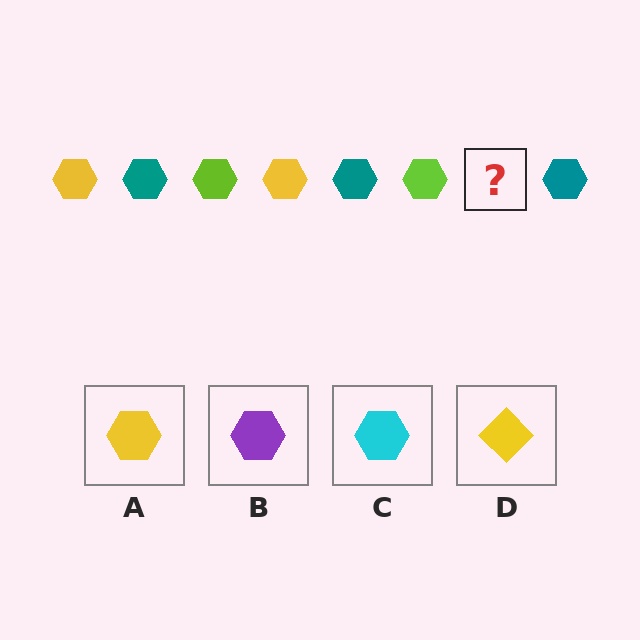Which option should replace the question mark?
Option A.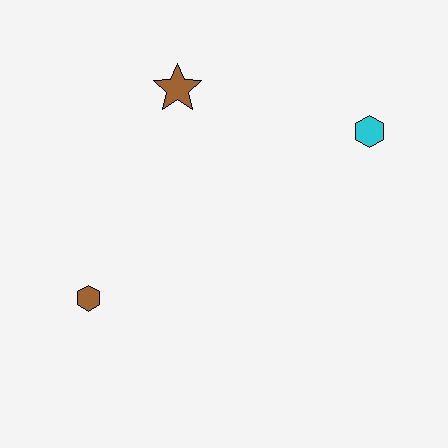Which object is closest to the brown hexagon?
The brown star is closest to the brown hexagon.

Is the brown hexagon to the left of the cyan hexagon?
Yes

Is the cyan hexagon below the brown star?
Yes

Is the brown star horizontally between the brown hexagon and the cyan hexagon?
Yes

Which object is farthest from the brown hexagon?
The cyan hexagon is farthest from the brown hexagon.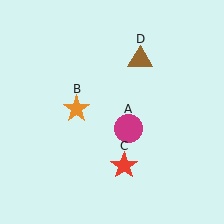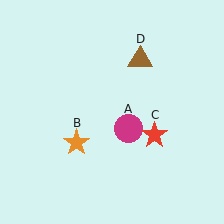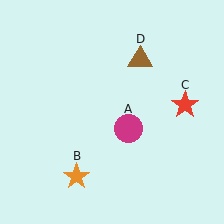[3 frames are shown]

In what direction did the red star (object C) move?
The red star (object C) moved up and to the right.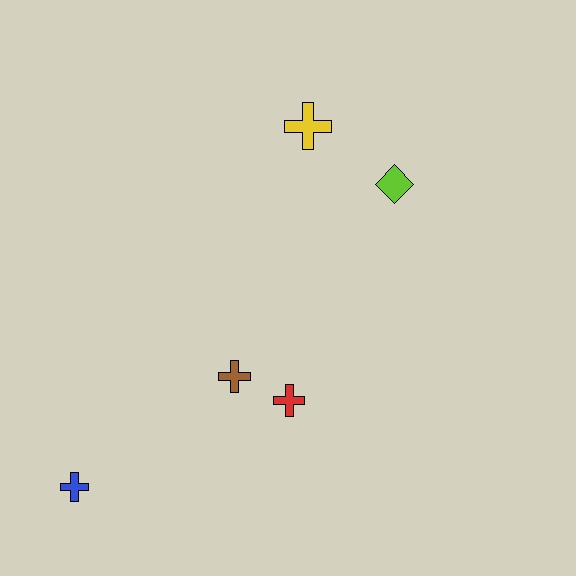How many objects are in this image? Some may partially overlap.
There are 5 objects.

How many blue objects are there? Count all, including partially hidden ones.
There is 1 blue object.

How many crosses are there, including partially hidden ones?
There are 4 crosses.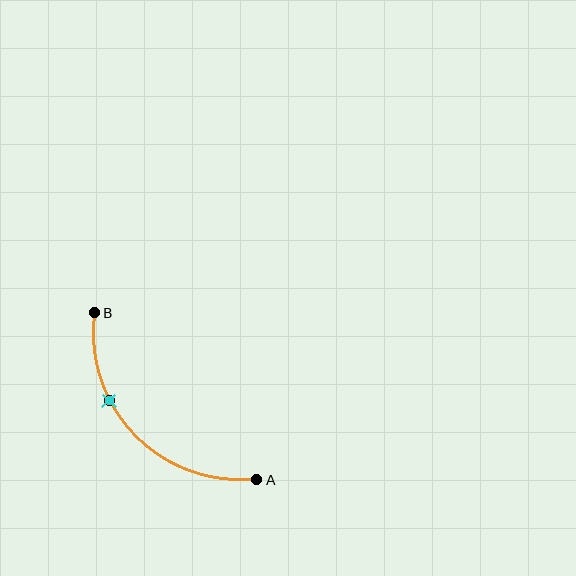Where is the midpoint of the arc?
The arc midpoint is the point on the curve farthest from the straight line joining A and B. It sits below and to the left of that line.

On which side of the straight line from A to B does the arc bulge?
The arc bulges below and to the left of the straight line connecting A and B.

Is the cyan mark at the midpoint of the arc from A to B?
No. The cyan mark lies on the arc but is closer to endpoint B. The arc midpoint would be at the point on the curve equidistant along the arc from both A and B.